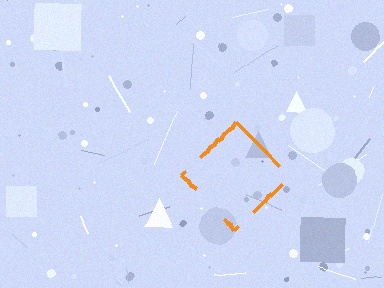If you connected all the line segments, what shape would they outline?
They would outline a diamond.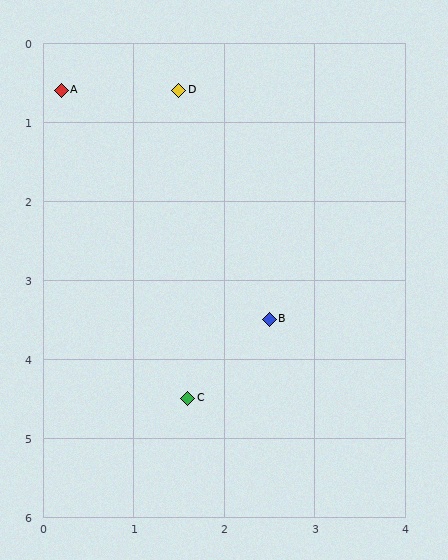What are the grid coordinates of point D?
Point D is at approximately (1.5, 0.6).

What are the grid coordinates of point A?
Point A is at approximately (0.2, 0.6).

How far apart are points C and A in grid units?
Points C and A are about 4.1 grid units apart.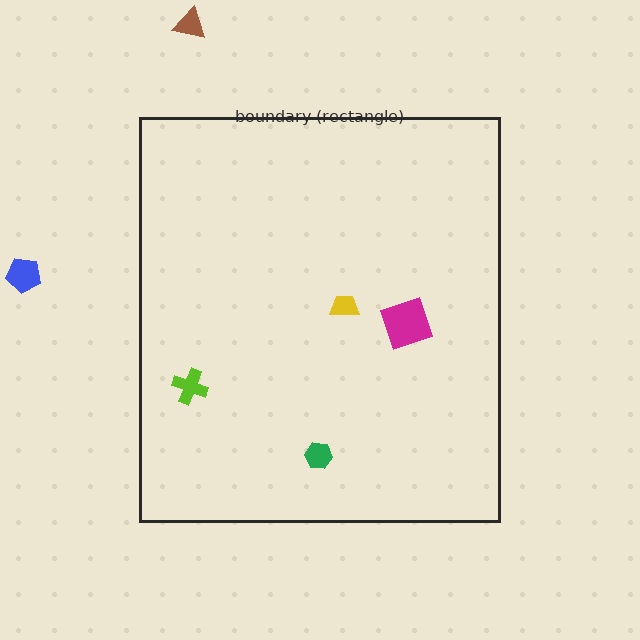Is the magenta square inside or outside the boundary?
Inside.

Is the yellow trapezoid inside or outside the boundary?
Inside.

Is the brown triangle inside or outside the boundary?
Outside.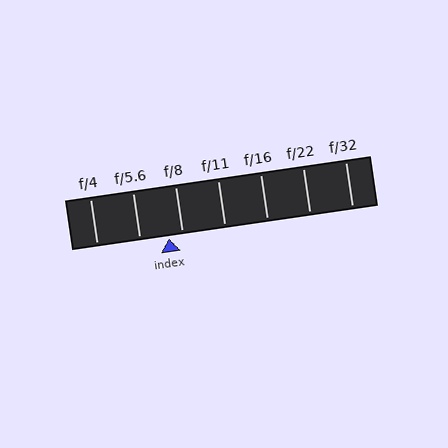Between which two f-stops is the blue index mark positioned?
The index mark is between f/5.6 and f/8.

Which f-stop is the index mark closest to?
The index mark is closest to f/8.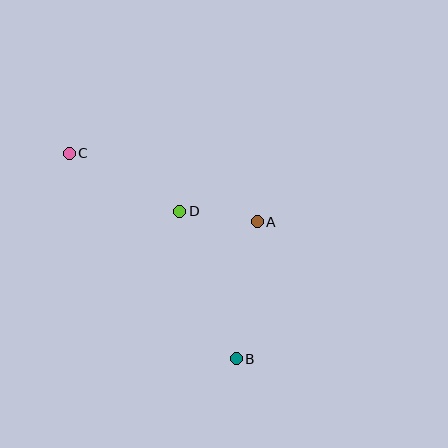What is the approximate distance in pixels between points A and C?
The distance between A and C is approximately 200 pixels.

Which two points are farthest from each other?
Points B and C are farthest from each other.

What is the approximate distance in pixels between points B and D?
The distance between B and D is approximately 158 pixels.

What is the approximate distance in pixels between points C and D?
The distance between C and D is approximately 125 pixels.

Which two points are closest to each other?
Points A and D are closest to each other.